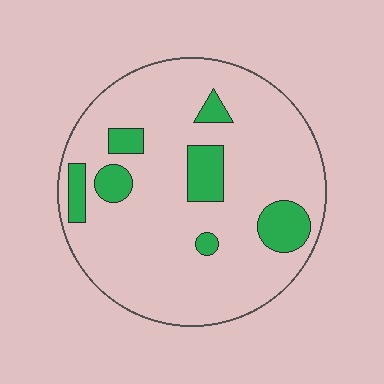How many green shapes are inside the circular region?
7.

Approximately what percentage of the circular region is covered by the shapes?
Approximately 15%.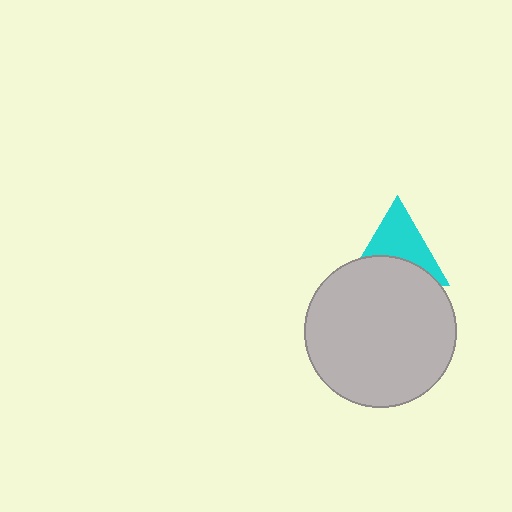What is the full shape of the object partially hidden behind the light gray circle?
The partially hidden object is a cyan triangle.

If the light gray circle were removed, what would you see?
You would see the complete cyan triangle.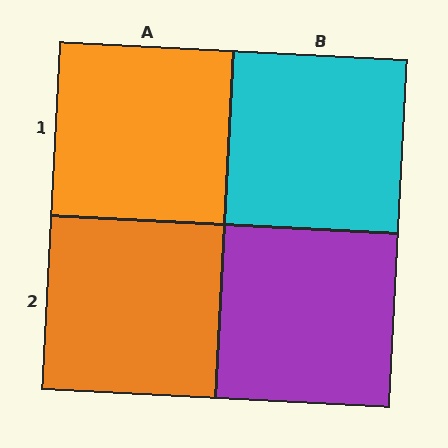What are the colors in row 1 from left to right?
Orange, cyan.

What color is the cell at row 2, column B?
Purple.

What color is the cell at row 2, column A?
Orange.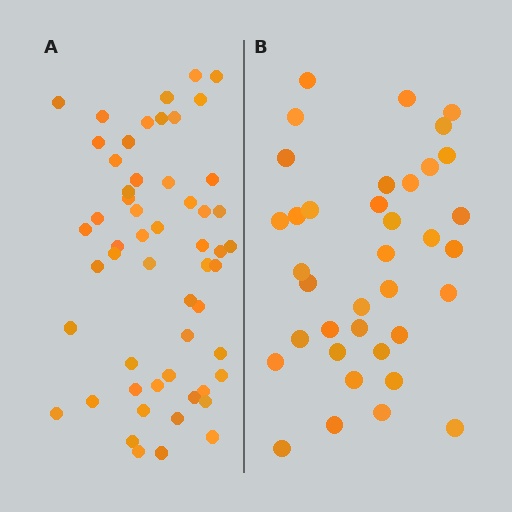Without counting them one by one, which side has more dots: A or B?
Region A (the left region) has more dots.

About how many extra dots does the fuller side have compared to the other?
Region A has approximately 20 more dots than region B.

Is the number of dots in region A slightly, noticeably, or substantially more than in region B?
Region A has substantially more. The ratio is roughly 1.5 to 1.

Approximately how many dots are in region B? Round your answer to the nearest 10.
About 40 dots. (The exact count is 37, which rounds to 40.)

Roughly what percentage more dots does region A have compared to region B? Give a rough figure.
About 50% more.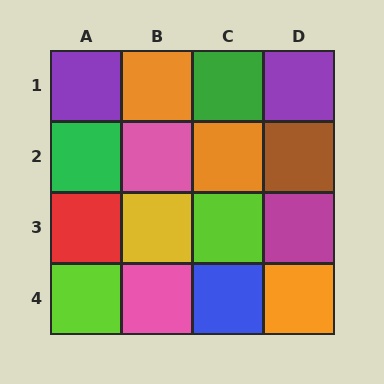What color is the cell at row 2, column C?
Orange.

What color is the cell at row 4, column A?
Lime.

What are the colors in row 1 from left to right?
Purple, orange, green, purple.